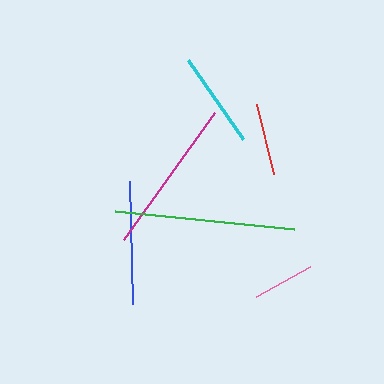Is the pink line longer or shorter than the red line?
The red line is longer than the pink line.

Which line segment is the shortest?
The pink line is the shortest at approximately 61 pixels.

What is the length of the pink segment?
The pink segment is approximately 61 pixels long.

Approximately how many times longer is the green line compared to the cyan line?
The green line is approximately 1.9 times the length of the cyan line.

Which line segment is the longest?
The green line is the longest at approximately 179 pixels.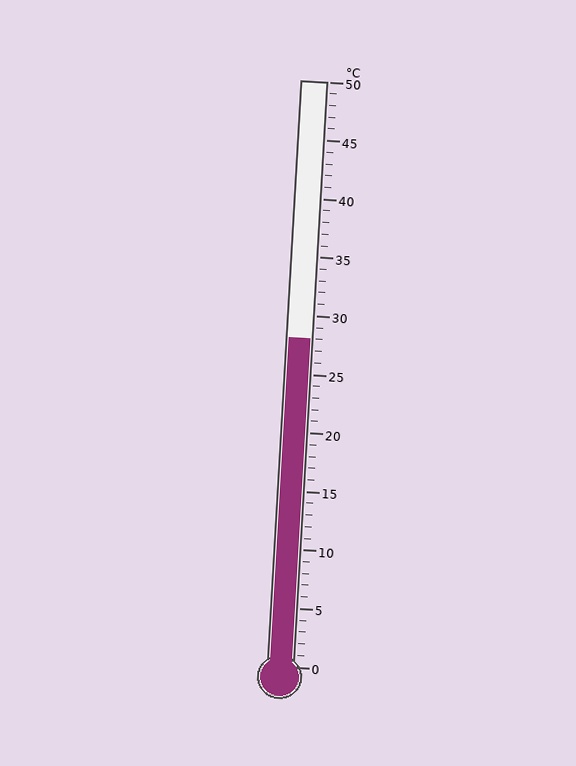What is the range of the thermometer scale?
The thermometer scale ranges from 0°C to 50°C.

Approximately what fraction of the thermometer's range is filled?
The thermometer is filled to approximately 55% of its range.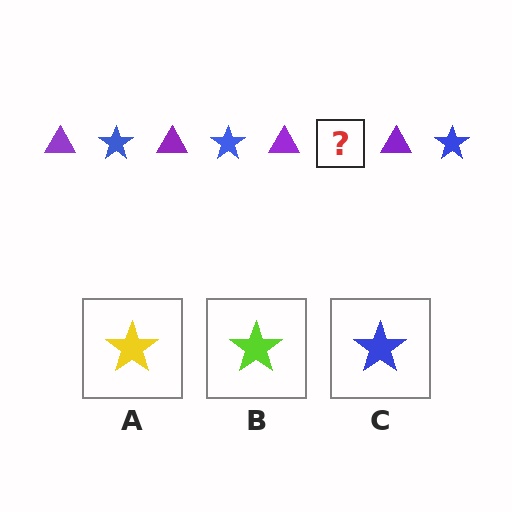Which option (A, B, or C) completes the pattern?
C.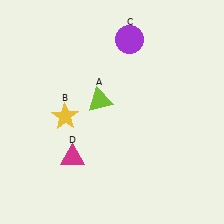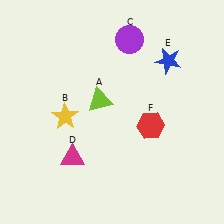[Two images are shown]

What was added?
A blue star (E), a red hexagon (F) were added in Image 2.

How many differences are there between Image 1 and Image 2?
There are 2 differences between the two images.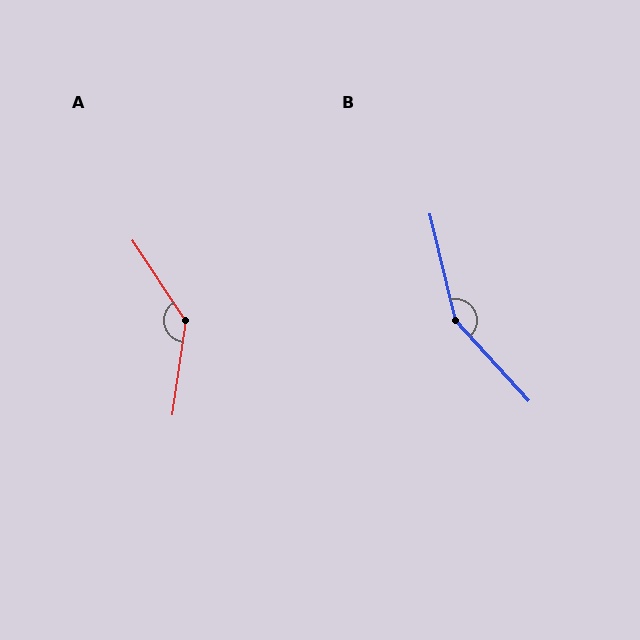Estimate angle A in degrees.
Approximately 139 degrees.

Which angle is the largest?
B, at approximately 151 degrees.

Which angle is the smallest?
A, at approximately 139 degrees.